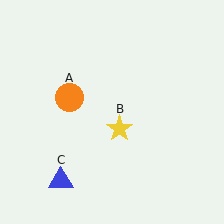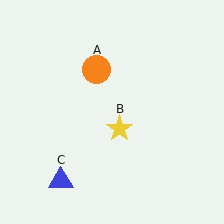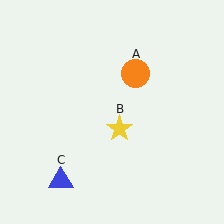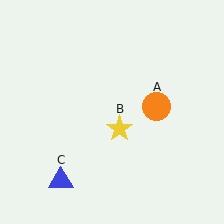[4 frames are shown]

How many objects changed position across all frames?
1 object changed position: orange circle (object A).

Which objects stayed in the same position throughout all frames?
Yellow star (object B) and blue triangle (object C) remained stationary.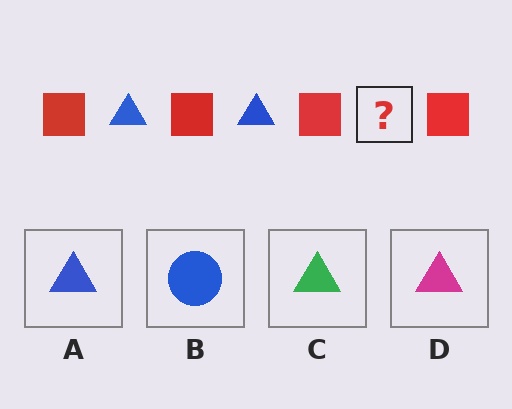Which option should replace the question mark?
Option A.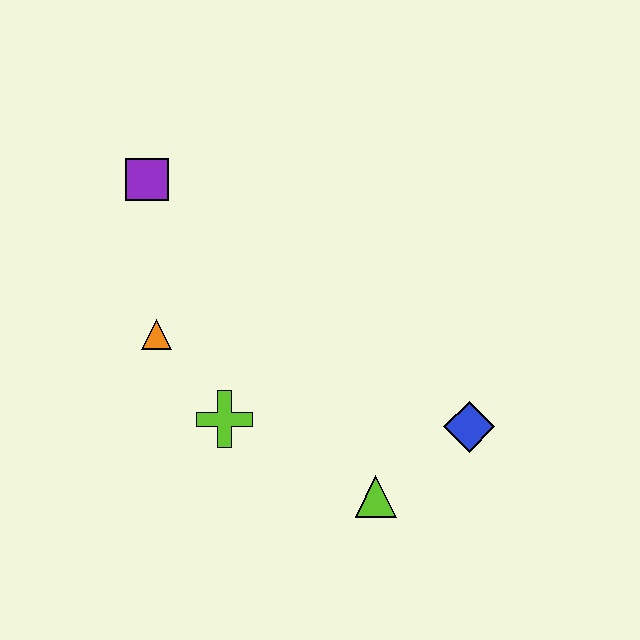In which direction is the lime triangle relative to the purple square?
The lime triangle is below the purple square.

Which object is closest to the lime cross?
The orange triangle is closest to the lime cross.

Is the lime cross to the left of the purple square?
No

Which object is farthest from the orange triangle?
The blue diamond is farthest from the orange triangle.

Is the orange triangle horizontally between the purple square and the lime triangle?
Yes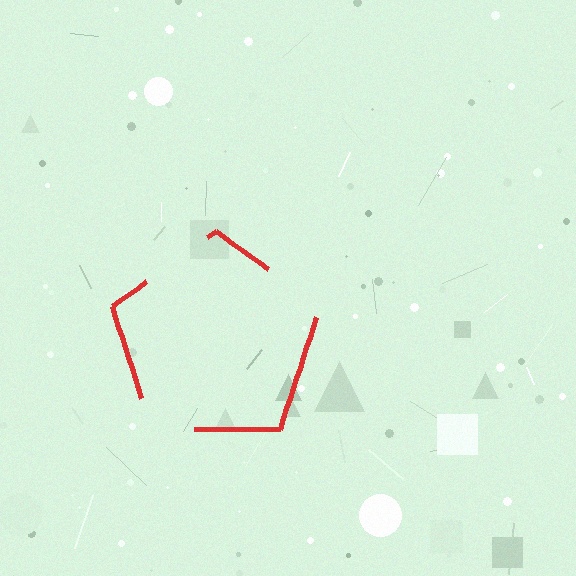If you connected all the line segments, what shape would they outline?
They would outline a pentagon.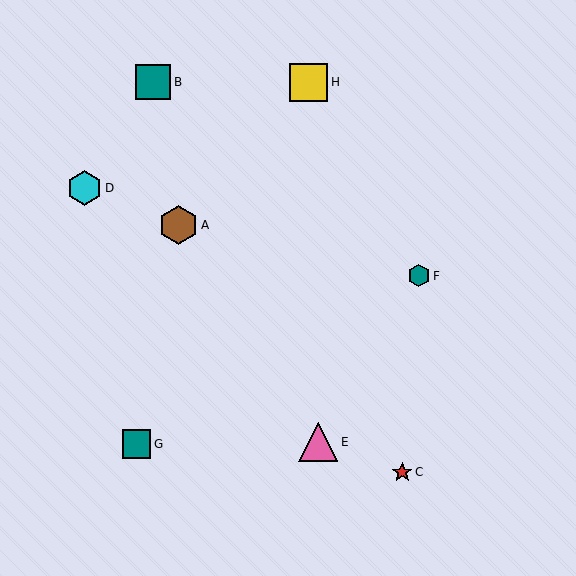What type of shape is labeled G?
Shape G is a teal square.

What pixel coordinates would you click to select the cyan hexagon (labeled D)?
Click at (85, 188) to select the cyan hexagon D.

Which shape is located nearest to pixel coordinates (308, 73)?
The yellow square (labeled H) at (309, 82) is nearest to that location.